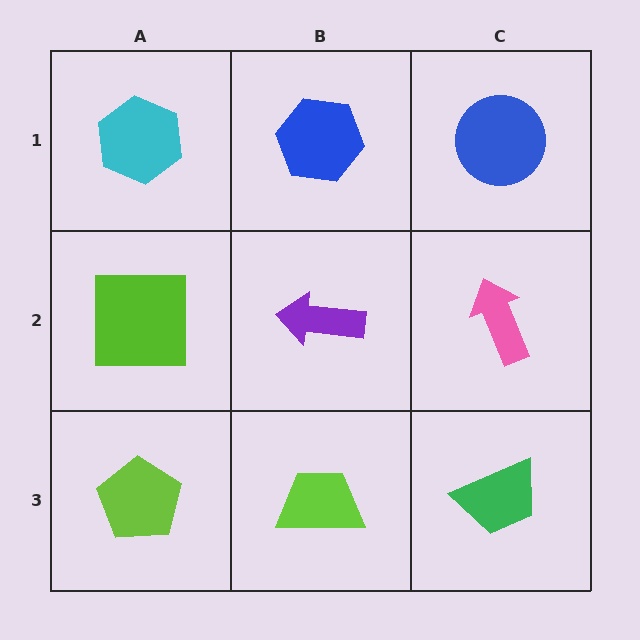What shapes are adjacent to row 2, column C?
A blue circle (row 1, column C), a green trapezoid (row 3, column C), a purple arrow (row 2, column B).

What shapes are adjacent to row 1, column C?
A pink arrow (row 2, column C), a blue hexagon (row 1, column B).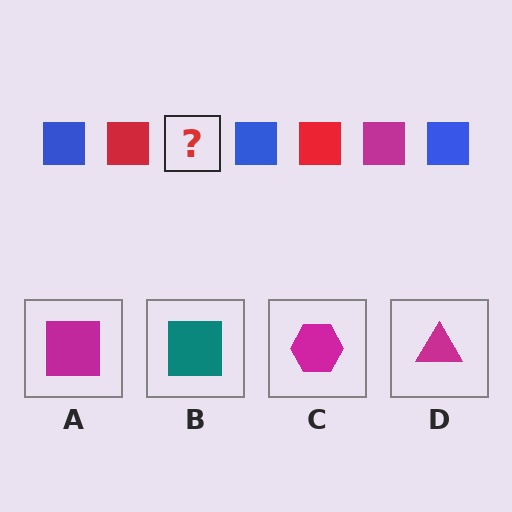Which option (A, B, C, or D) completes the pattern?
A.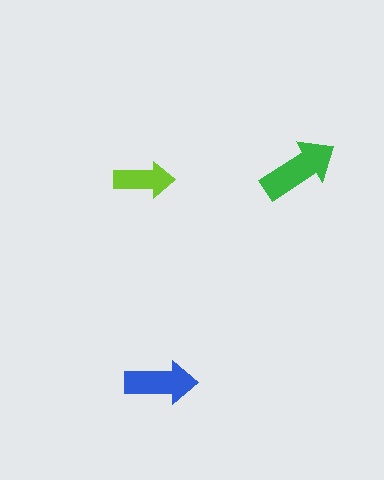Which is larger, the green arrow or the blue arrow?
The green one.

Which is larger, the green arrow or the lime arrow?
The green one.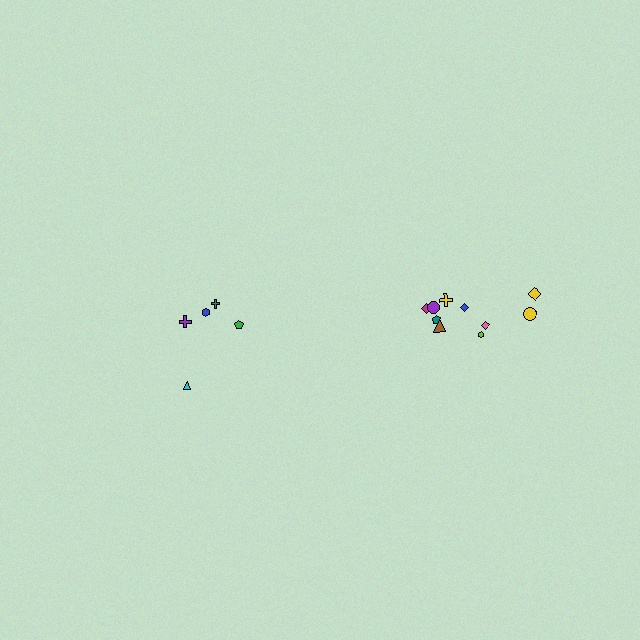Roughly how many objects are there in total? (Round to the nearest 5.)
Roughly 15 objects in total.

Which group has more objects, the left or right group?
The right group.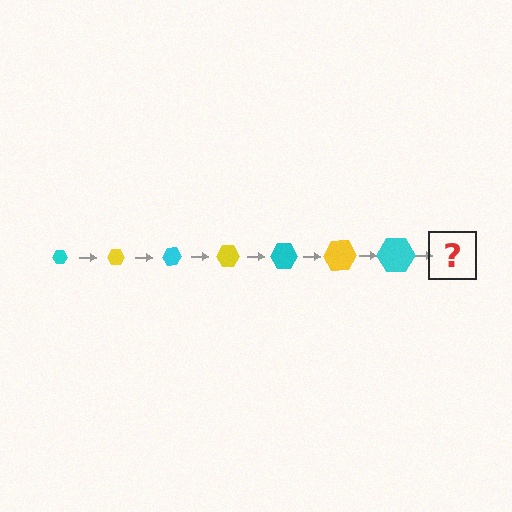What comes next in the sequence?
The next element should be a yellow hexagon, larger than the previous one.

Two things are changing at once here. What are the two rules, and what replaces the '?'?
The two rules are that the hexagon grows larger each step and the color cycles through cyan and yellow. The '?' should be a yellow hexagon, larger than the previous one.